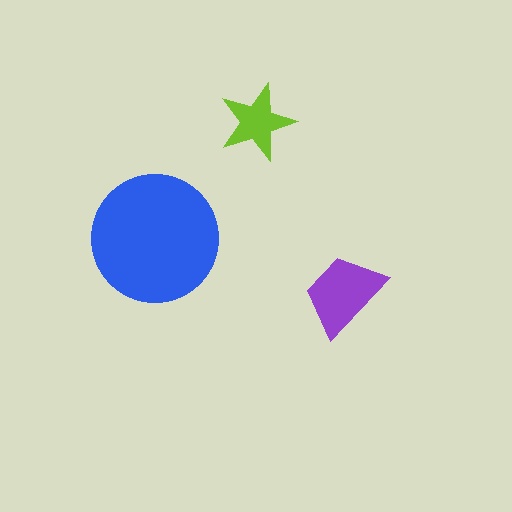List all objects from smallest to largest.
The lime star, the purple trapezoid, the blue circle.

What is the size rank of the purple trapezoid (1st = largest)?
2nd.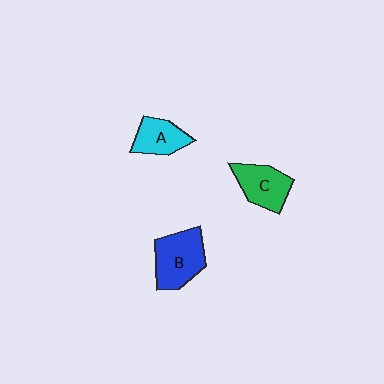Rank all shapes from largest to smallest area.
From largest to smallest: B (blue), C (green), A (cyan).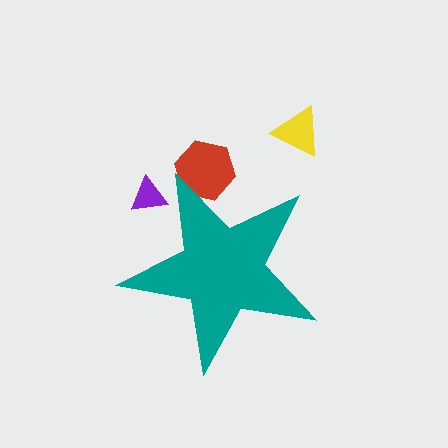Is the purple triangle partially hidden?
Yes, the purple triangle is partially hidden behind the teal star.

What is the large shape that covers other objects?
A teal star.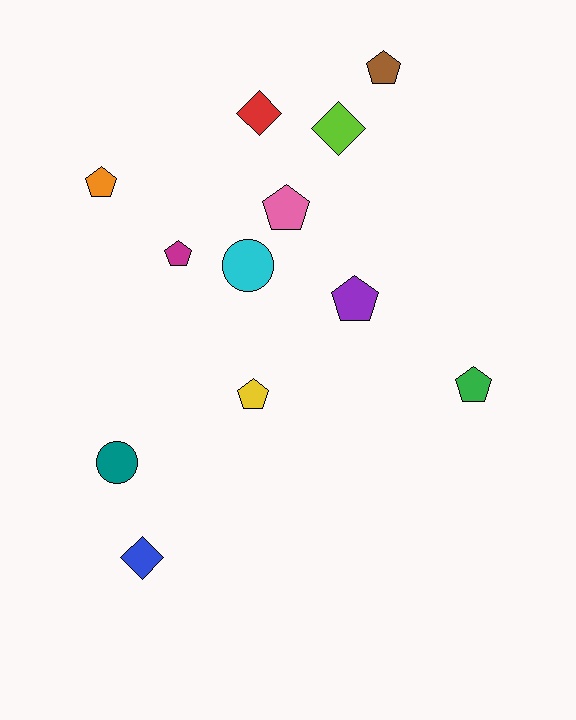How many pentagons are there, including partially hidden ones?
There are 7 pentagons.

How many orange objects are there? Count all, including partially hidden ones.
There is 1 orange object.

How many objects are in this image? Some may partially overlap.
There are 12 objects.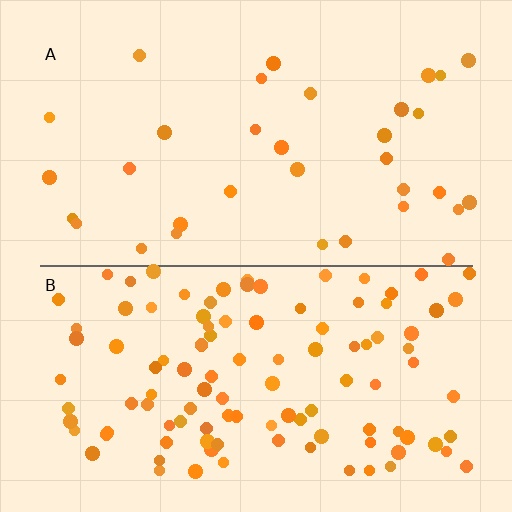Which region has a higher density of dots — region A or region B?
B (the bottom).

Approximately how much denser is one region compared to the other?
Approximately 3.3× — region B over region A.